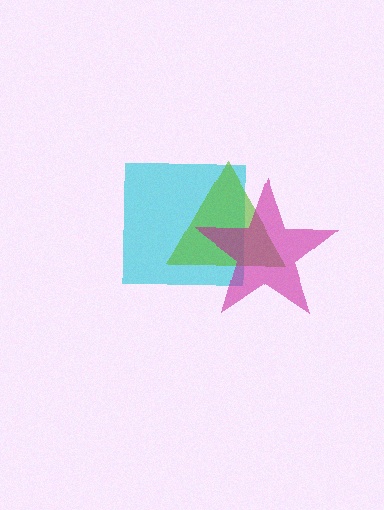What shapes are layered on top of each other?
The layered shapes are: a cyan square, a lime triangle, a magenta star.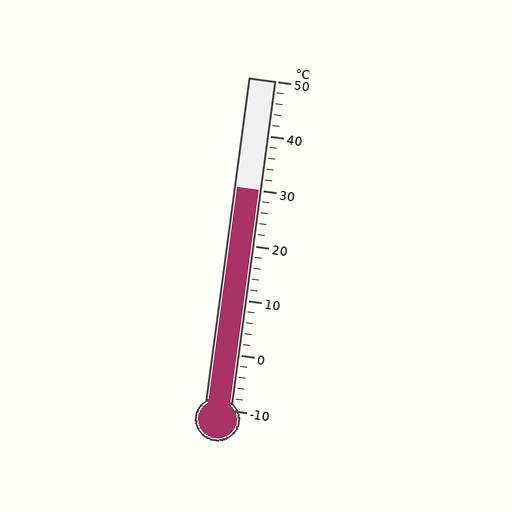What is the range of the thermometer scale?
The thermometer scale ranges from -10°C to 50°C.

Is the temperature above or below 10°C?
The temperature is above 10°C.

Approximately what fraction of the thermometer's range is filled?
The thermometer is filled to approximately 65% of its range.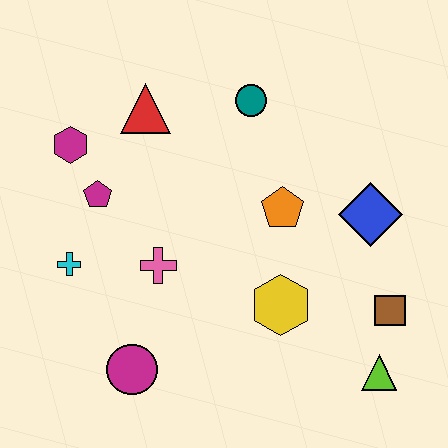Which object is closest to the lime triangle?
The brown square is closest to the lime triangle.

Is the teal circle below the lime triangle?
No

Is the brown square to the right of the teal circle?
Yes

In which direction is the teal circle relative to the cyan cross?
The teal circle is to the right of the cyan cross.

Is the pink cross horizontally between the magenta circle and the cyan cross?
No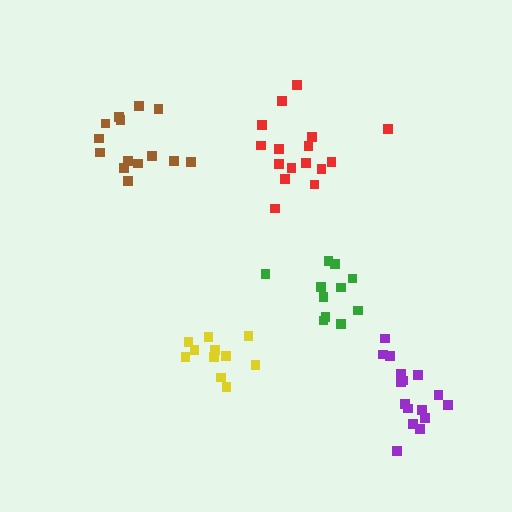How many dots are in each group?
Group 1: 14 dots, Group 2: 11 dots, Group 3: 16 dots, Group 4: 11 dots, Group 5: 16 dots (68 total).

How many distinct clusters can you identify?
There are 5 distinct clusters.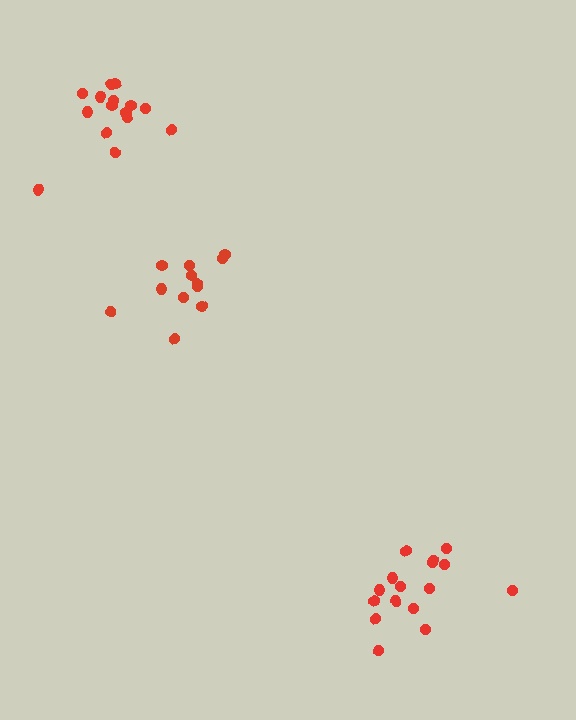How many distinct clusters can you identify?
There are 3 distinct clusters.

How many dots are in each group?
Group 1: 16 dots, Group 2: 12 dots, Group 3: 15 dots (43 total).